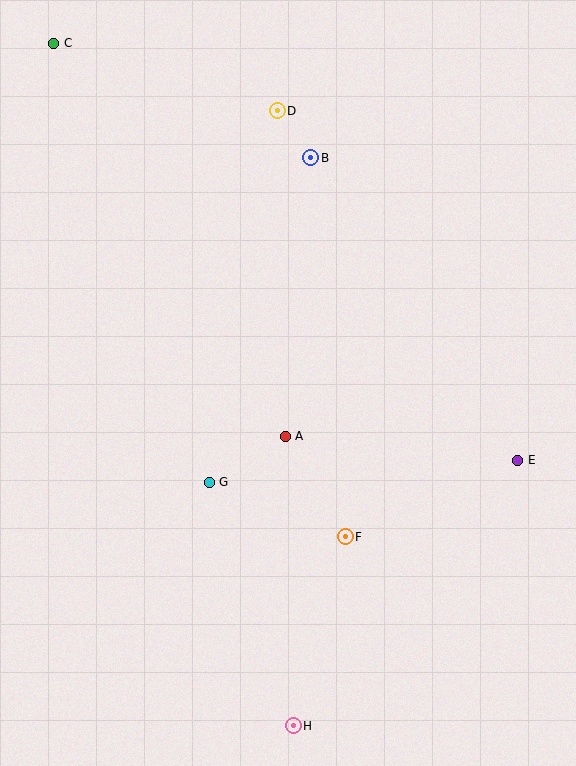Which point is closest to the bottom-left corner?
Point H is closest to the bottom-left corner.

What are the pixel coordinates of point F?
Point F is at (345, 537).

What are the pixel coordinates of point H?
Point H is at (293, 726).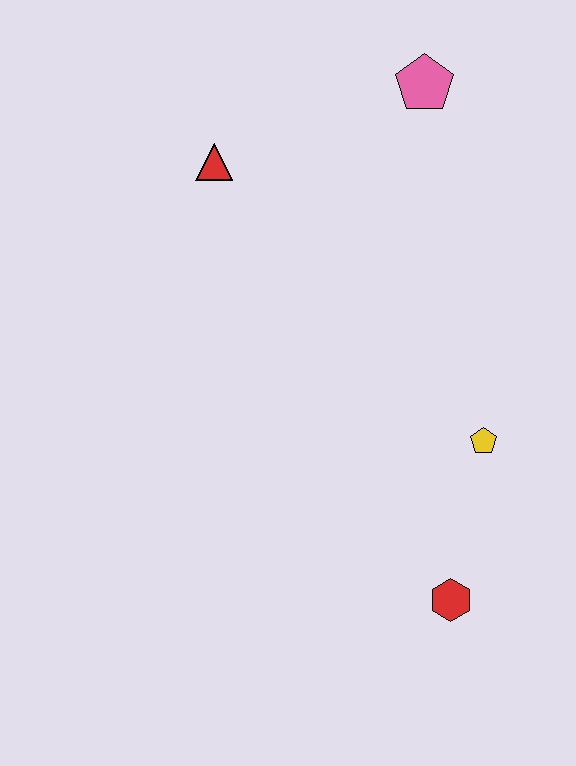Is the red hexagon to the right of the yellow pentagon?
No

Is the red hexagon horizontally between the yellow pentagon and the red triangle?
Yes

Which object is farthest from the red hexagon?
The pink pentagon is farthest from the red hexagon.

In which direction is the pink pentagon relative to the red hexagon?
The pink pentagon is above the red hexagon.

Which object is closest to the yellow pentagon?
The red hexagon is closest to the yellow pentagon.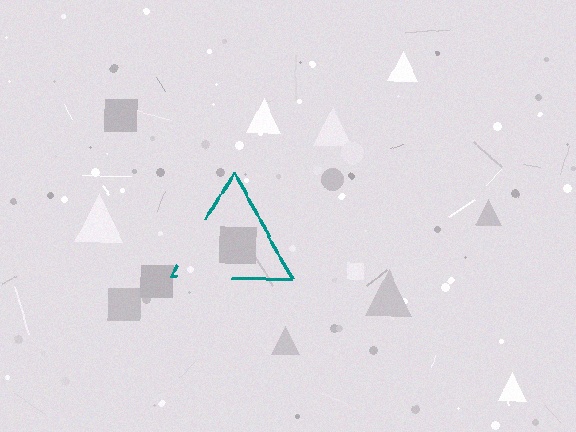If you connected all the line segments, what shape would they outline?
They would outline a triangle.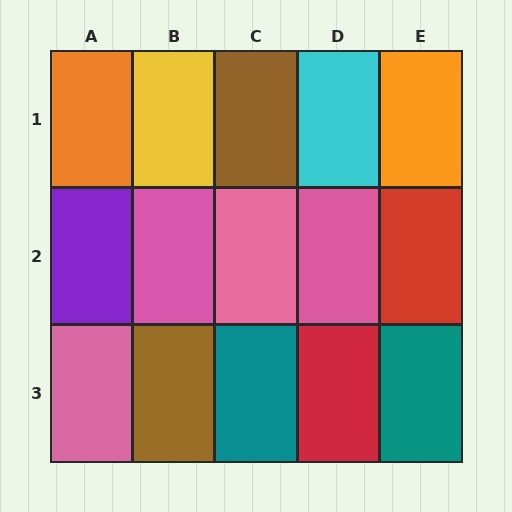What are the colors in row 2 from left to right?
Purple, pink, pink, pink, red.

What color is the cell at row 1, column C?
Brown.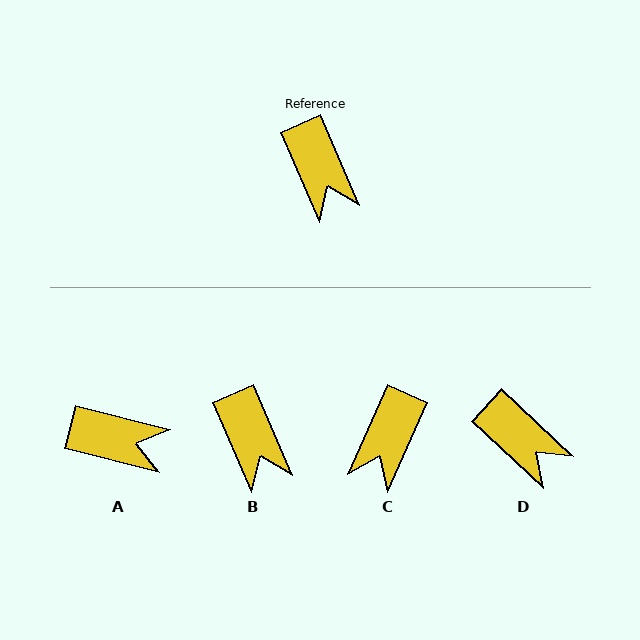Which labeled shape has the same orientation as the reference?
B.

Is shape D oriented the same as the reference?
No, it is off by about 23 degrees.